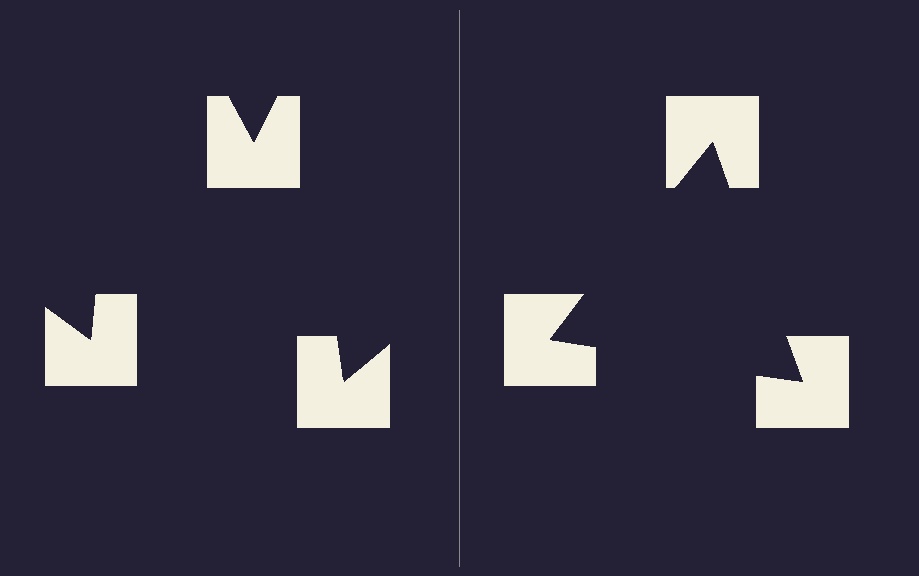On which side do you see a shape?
An illusory triangle appears on the right side. On the left side the wedge cuts are rotated, so no coherent shape forms.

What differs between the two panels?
The notched squares are positioned identically on both sides; only the wedge orientations differ. On the right they align to a triangle; on the left they are misaligned.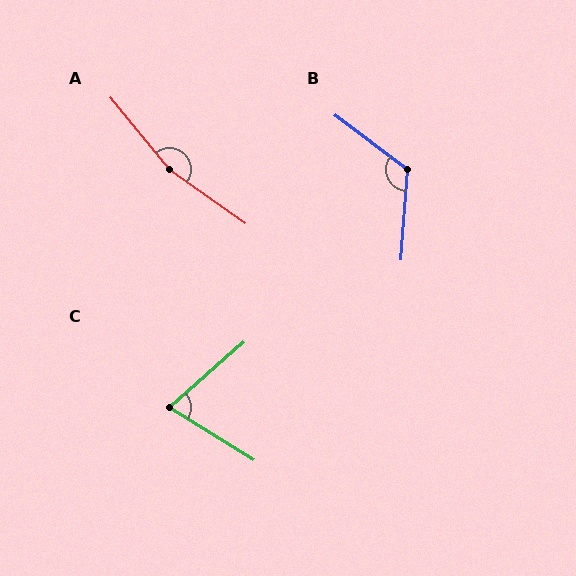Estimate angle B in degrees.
Approximately 123 degrees.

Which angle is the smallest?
C, at approximately 73 degrees.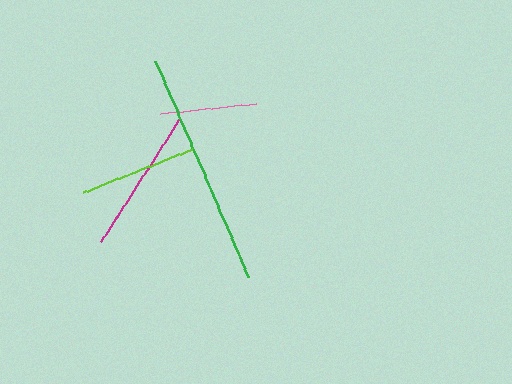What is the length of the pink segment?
The pink segment is approximately 95 pixels long.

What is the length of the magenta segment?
The magenta segment is approximately 145 pixels long.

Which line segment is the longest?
The green line is the longest at approximately 235 pixels.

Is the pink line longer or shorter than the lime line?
The lime line is longer than the pink line.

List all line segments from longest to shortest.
From longest to shortest: green, magenta, lime, pink.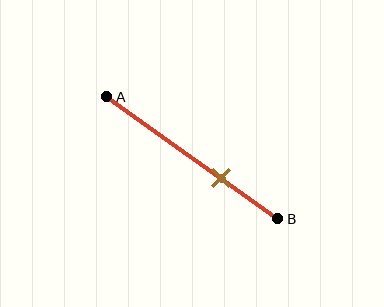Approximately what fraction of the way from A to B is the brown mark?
The brown mark is approximately 65% of the way from A to B.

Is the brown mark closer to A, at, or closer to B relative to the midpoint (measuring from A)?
The brown mark is closer to point B than the midpoint of segment AB.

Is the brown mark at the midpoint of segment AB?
No, the mark is at about 65% from A, not at the 50% midpoint.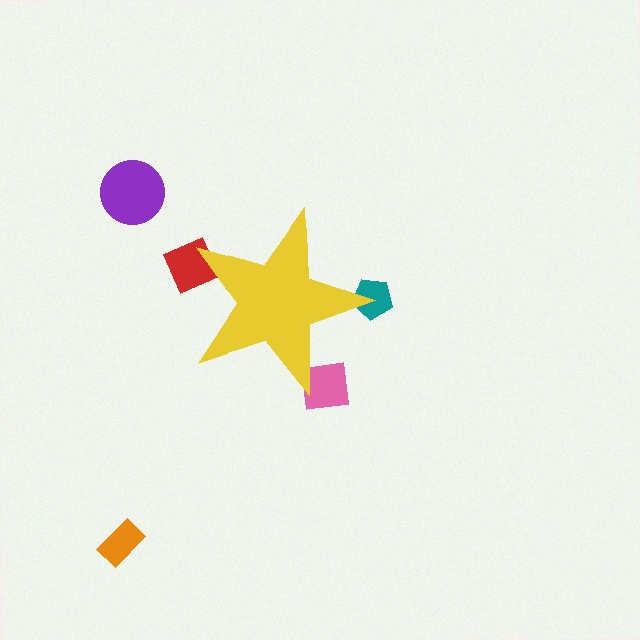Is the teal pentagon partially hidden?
Yes, the teal pentagon is partially hidden behind the yellow star.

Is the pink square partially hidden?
Yes, the pink square is partially hidden behind the yellow star.